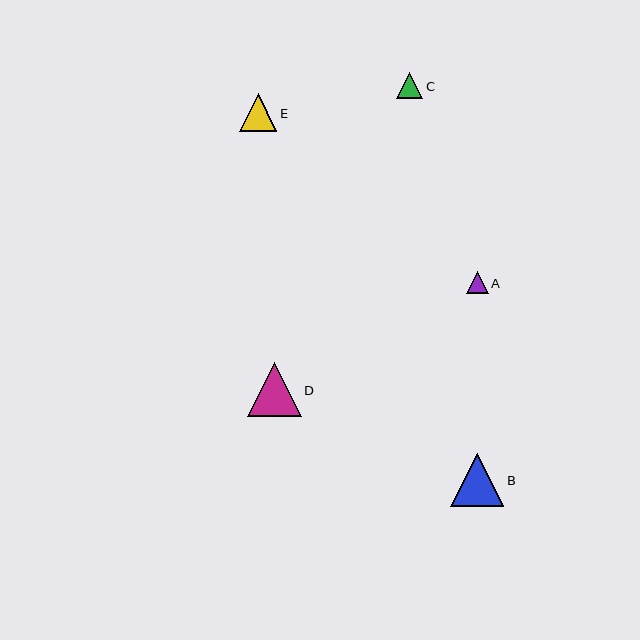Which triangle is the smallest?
Triangle A is the smallest with a size of approximately 22 pixels.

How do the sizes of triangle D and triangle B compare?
Triangle D and triangle B are approximately the same size.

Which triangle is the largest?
Triangle D is the largest with a size of approximately 54 pixels.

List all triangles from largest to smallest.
From largest to smallest: D, B, E, C, A.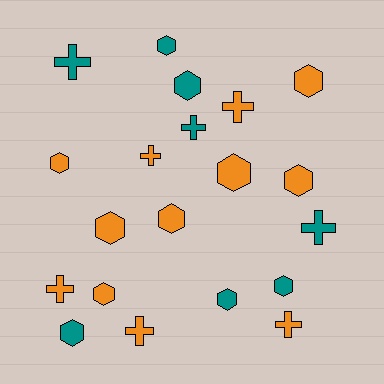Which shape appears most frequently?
Hexagon, with 12 objects.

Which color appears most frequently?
Orange, with 12 objects.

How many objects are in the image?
There are 20 objects.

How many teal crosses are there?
There are 3 teal crosses.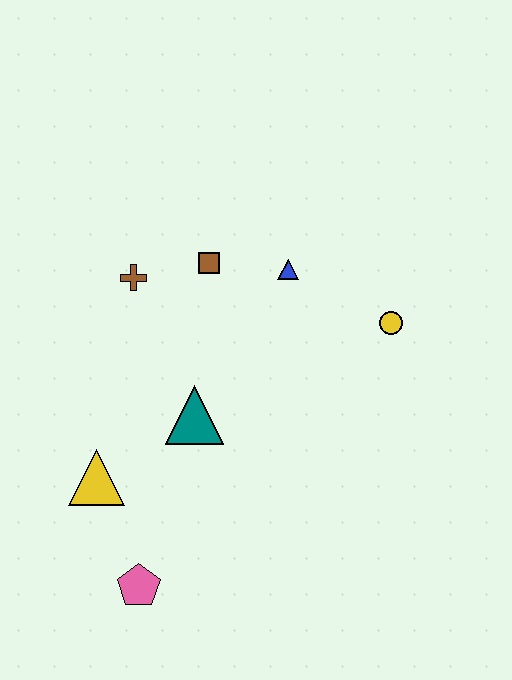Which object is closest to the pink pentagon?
The yellow triangle is closest to the pink pentagon.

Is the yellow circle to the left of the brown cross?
No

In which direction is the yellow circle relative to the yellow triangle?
The yellow circle is to the right of the yellow triangle.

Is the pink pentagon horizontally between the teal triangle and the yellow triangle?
Yes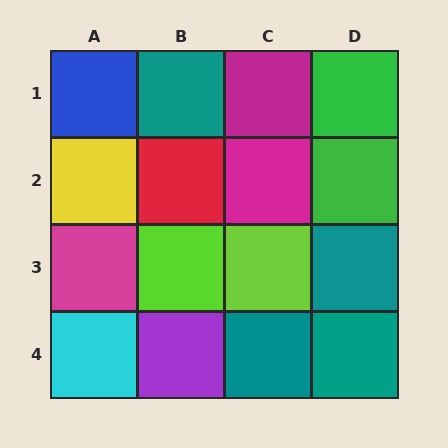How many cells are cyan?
1 cell is cyan.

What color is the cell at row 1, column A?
Blue.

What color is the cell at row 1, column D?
Green.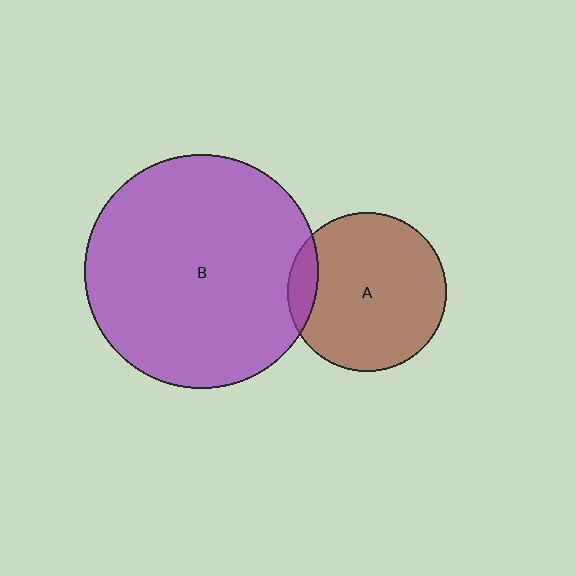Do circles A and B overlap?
Yes.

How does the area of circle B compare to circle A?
Approximately 2.2 times.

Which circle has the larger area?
Circle B (purple).